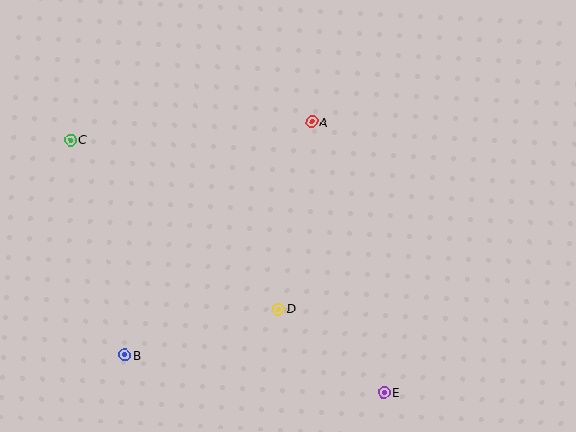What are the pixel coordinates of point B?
Point B is at (125, 355).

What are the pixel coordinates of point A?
Point A is at (312, 122).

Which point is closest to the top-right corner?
Point A is closest to the top-right corner.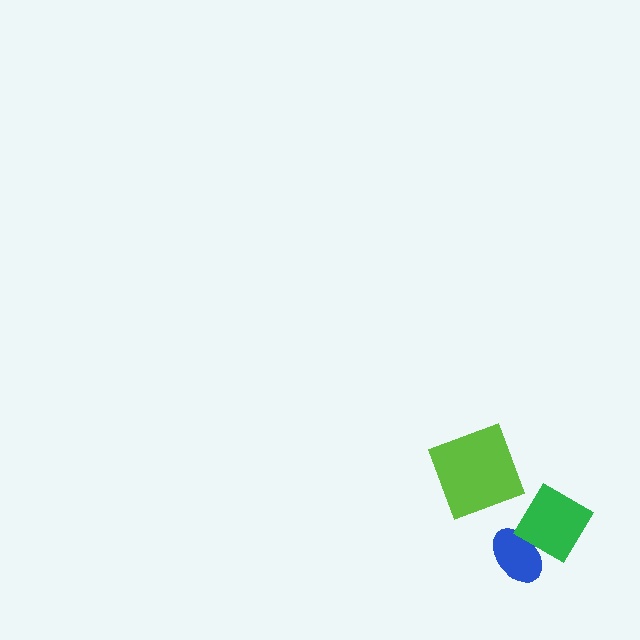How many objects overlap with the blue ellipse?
1 object overlaps with the blue ellipse.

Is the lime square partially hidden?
No, no other shape covers it.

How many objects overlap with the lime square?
0 objects overlap with the lime square.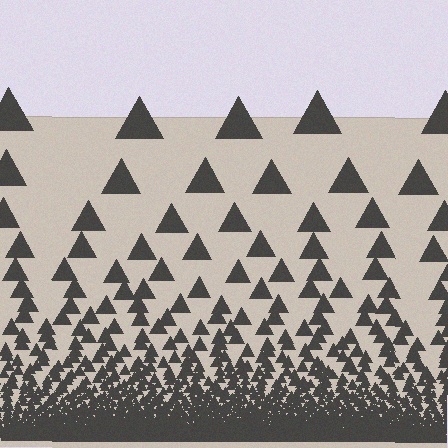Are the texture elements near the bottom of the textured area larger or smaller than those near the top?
Smaller. The gradient is inverted — elements near the bottom are smaller and denser.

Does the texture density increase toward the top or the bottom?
Density increases toward the bottom.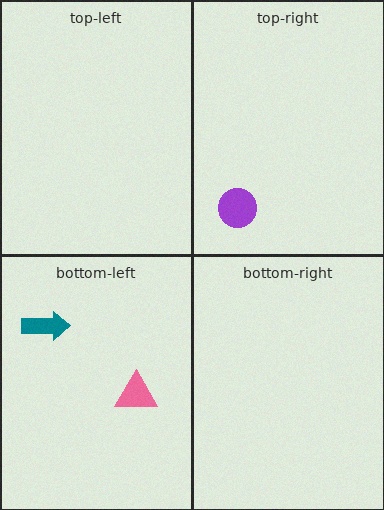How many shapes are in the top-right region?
1.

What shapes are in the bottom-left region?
The pink triangle, the teal arrow.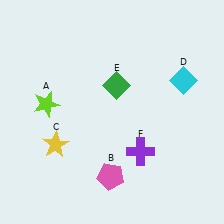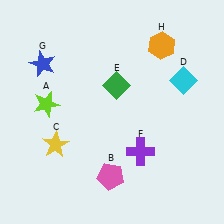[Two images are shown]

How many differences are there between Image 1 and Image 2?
There are 2 differences between the two images.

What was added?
A blue star (G), an orange hexagon (H) were added in Image 2.